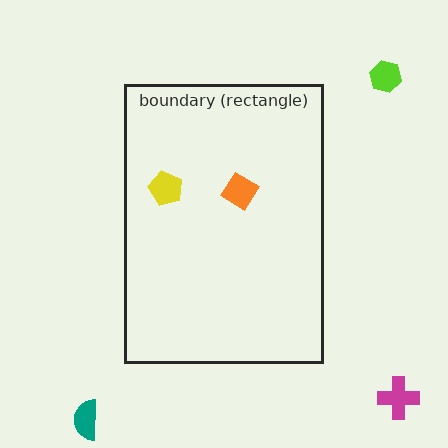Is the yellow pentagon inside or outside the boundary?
Inside.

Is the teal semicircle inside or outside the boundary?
Outside.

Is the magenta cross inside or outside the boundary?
Outside.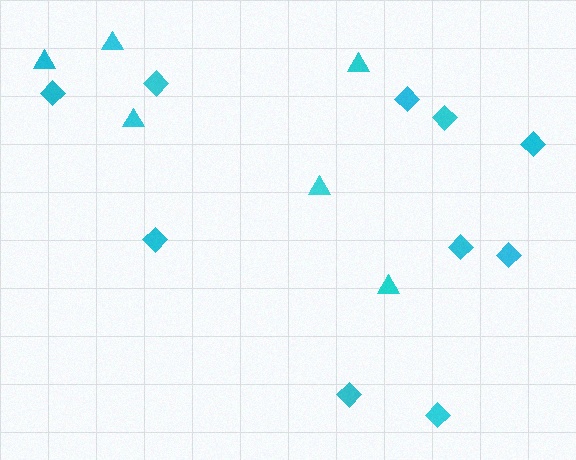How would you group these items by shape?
There are 2 groups: one group of diamonds (10) and one group of triangles (6).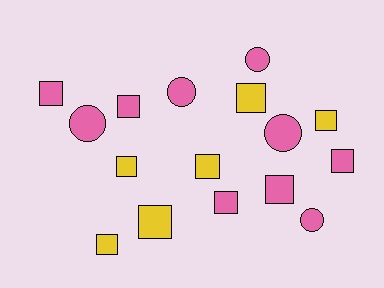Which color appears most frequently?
Pink, with 10 objects.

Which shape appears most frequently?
Square, with 11 objects.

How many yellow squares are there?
There are 6 yellow squares.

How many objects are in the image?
There are 16 objects.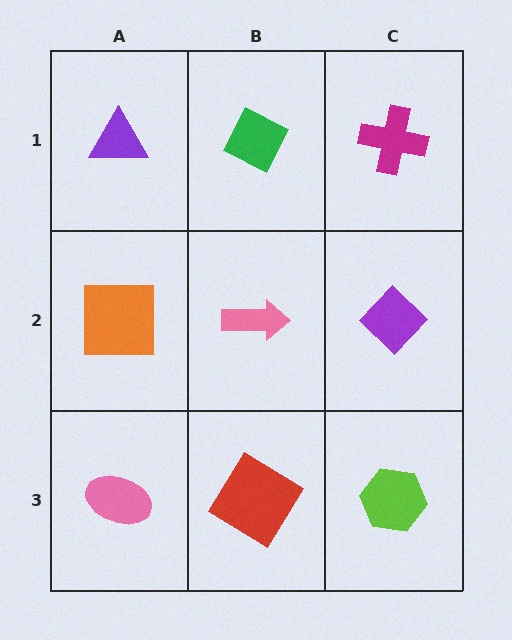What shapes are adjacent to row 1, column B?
A pink arrow (row 2, column B), a purple triangle (row 1, column A), a magenta cross (row 1, column C).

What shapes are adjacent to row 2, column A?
A purple triangle (row 1, column A), a pink ellipse (row 3, column A), a pink arrow (row 2, column B).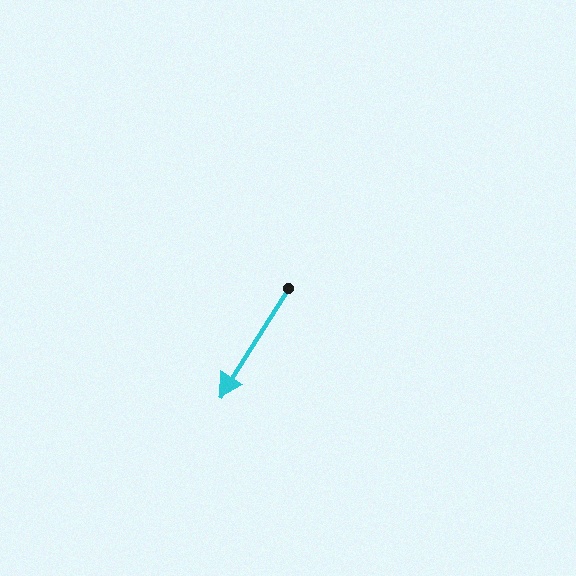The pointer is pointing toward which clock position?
Roughly 7 o'clock.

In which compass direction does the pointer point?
Southwest.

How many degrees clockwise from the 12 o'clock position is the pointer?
Approximately 212 degrees.